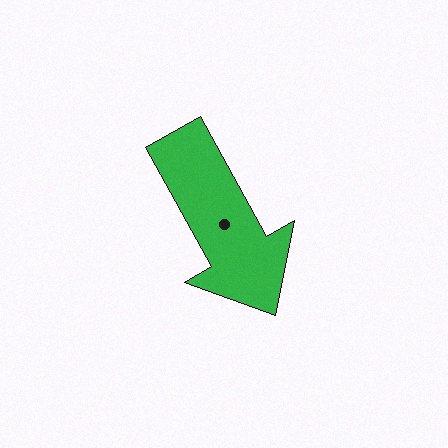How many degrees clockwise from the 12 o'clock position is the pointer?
Approximately 151 degrees.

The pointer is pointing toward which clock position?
Roughly 5 o'clock.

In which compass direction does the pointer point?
Southeast.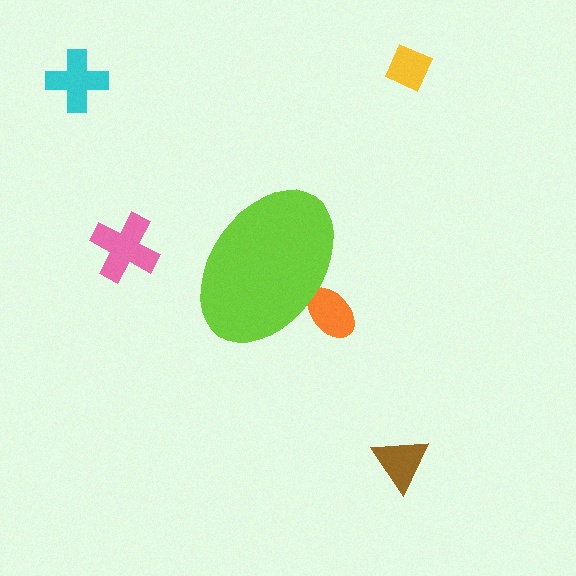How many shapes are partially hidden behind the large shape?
1 shape is partially hidden.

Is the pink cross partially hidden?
No, the pink cross is fully visible.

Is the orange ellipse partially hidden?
Yes, the orange ellipse is partially hidden behind the lime ellipse.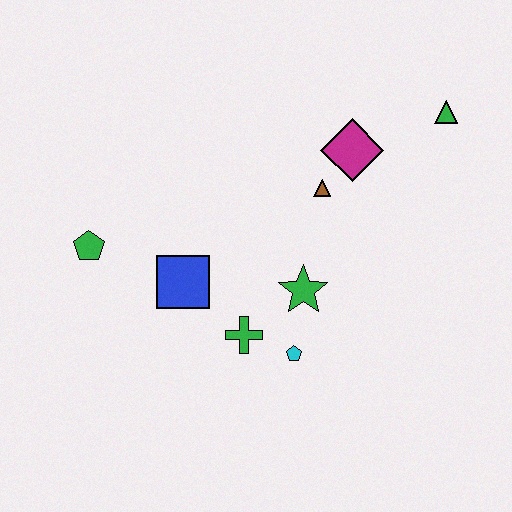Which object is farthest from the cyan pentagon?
The green triangle is farthest from the cyan pentagon.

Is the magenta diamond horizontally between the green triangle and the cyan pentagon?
Yes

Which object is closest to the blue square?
The green cross is closest to the blue square.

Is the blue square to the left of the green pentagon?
No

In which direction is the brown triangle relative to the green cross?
The brown triangle is above the green cross.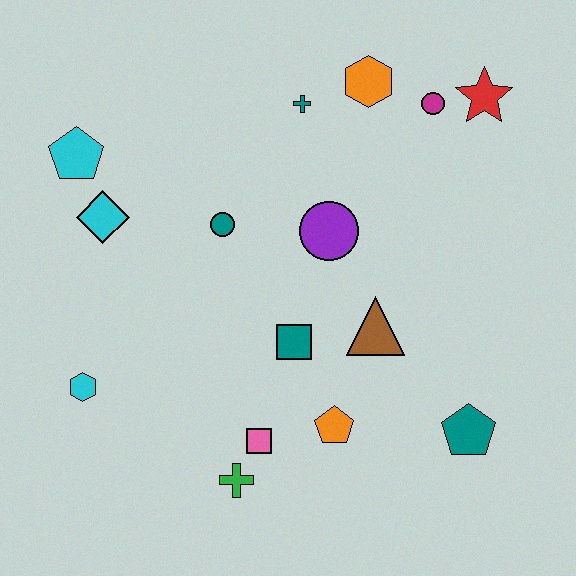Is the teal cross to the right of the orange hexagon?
No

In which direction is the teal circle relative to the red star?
The teal circle is to the left of the red star.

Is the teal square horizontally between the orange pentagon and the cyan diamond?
Yes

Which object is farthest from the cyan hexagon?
The red star is farthest from the cyan hexagon.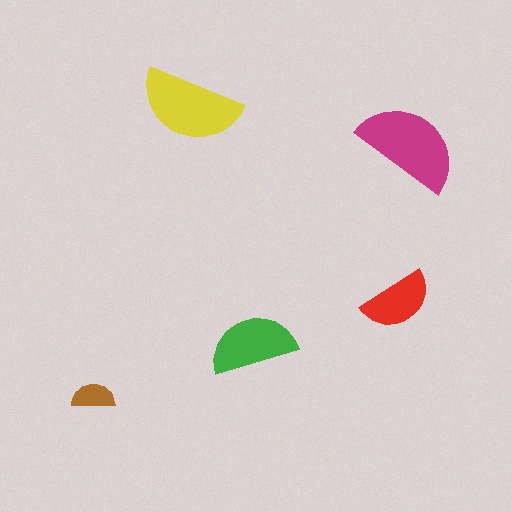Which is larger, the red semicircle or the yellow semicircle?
The yellow one.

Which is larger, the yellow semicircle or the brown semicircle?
The yellow one.